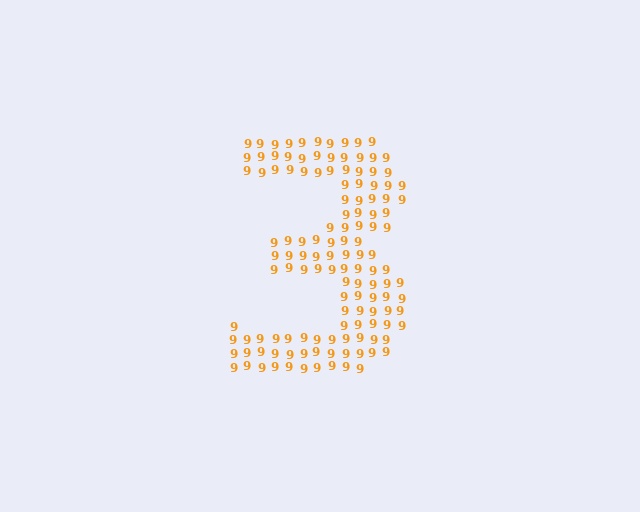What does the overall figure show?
The overall figure shows the digit 3.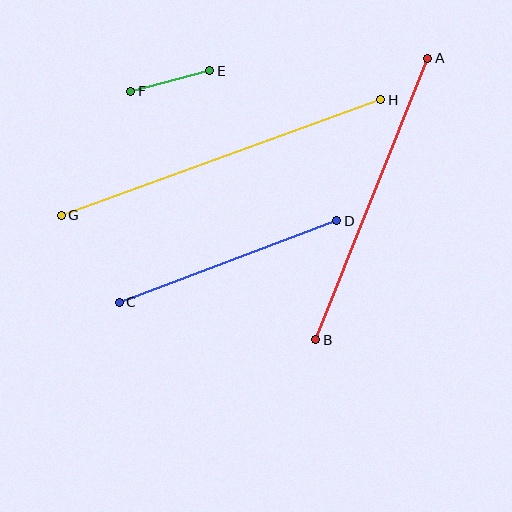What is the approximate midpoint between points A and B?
The midpoint is at approximately (372, 199) pixels.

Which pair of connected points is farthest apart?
Points G and H are farthest apart.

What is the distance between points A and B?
The distance is approximately 303 pixels.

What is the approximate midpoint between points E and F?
The midpoint is at approximately (170, 81) pixels.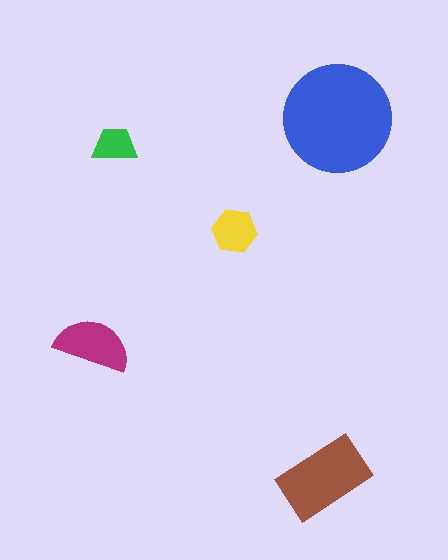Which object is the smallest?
The green trapezoid.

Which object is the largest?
The blue circle.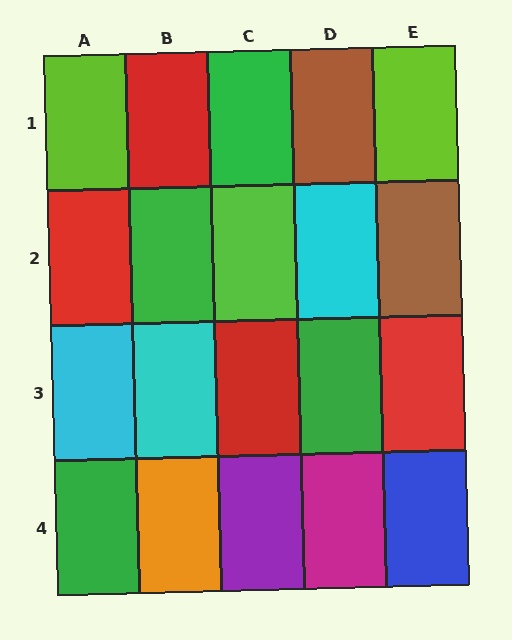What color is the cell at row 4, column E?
Blue.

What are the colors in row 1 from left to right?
Lime, red, green, brown, lime.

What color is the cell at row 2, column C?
Lime.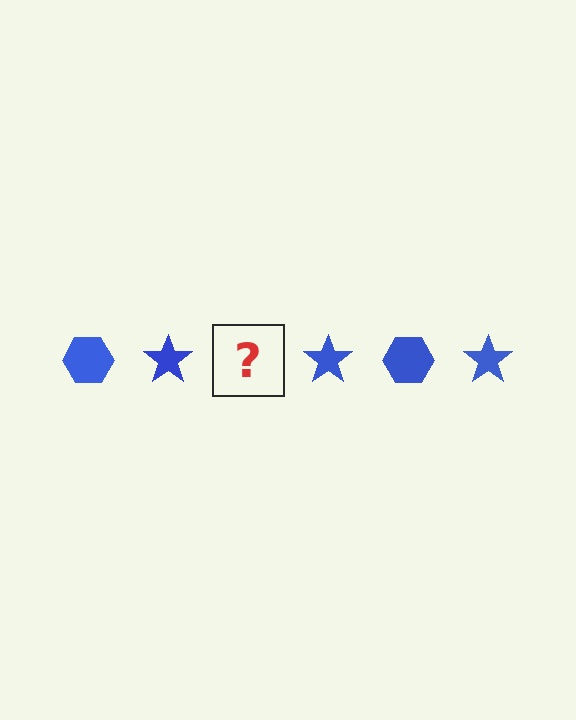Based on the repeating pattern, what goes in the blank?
The blank should be a blue hexagon.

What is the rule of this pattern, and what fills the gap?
The rule is that the pattern cycles through hexagon, star shapes in blue. The gap should be filled with a blue hexagon.